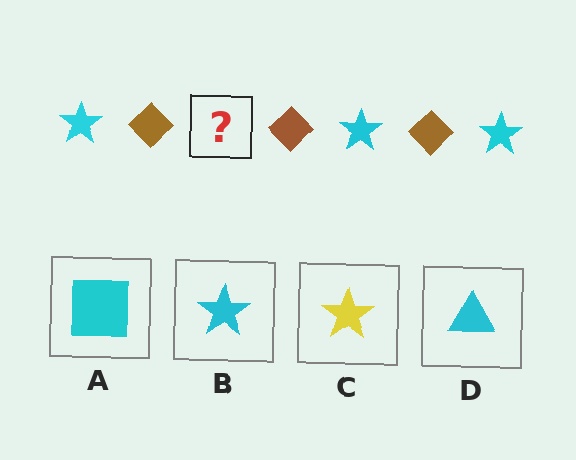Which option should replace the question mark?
Option B.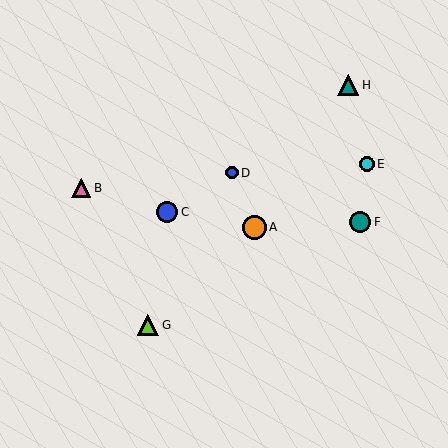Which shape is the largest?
The orange circle (labeled A) is the largest.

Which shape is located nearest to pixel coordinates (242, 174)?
The blue circle (labeled D) at (232, 173) is nearest to that location.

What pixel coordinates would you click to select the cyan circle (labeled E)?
Click at (367, 164) to select the cyan circle E.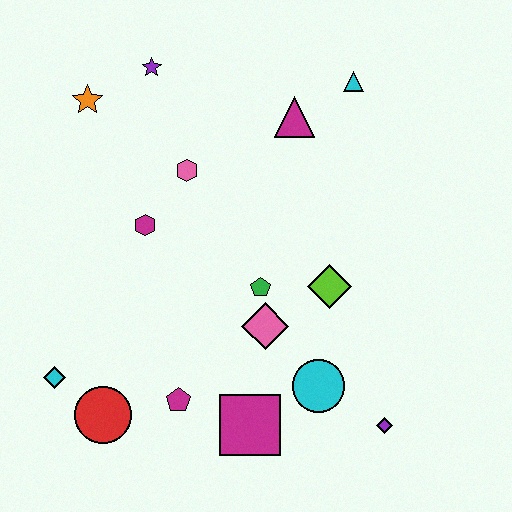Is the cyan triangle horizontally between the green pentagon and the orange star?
No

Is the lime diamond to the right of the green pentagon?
Yes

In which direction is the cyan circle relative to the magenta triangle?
The cyan circle is below the magenta triangle.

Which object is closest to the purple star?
The orange star is closest to the purple star.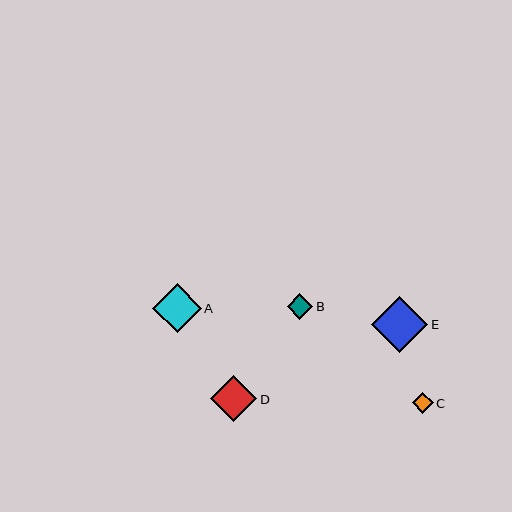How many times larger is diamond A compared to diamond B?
Diamond A is approximately 1.9 times the size of diamond B.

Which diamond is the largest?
Diamond E is the largest with a size of approximately 56 pixels.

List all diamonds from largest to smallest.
From largest to smallest: E, A, D, B, C.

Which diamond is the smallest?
Diamond C is the smallest with a size of approximately 21 pixels.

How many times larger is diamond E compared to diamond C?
Diamond E is approximately 2.7 times the size of diamond C.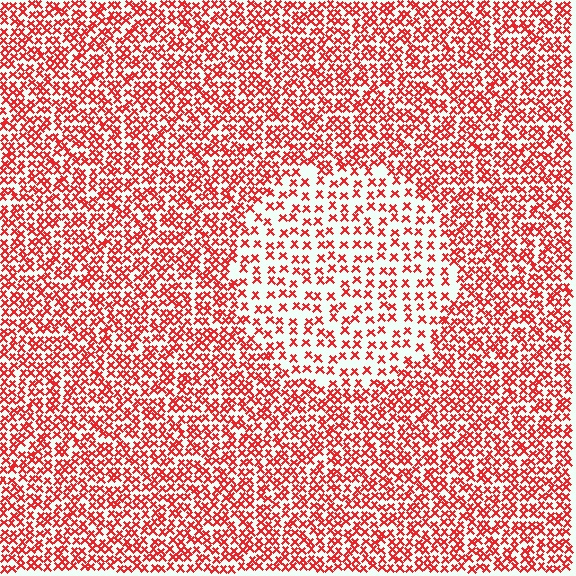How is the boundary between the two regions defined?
The boundary is defined by a change in element density (approximately 2.0x ratio). All elements are the same color, size, and shape.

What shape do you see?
I see a circle.